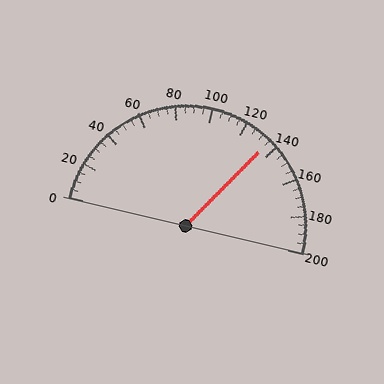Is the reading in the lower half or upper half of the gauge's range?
The reading is in the upper half of the range (0 to 200).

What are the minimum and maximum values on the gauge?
The gauge ranges from 0 to 200.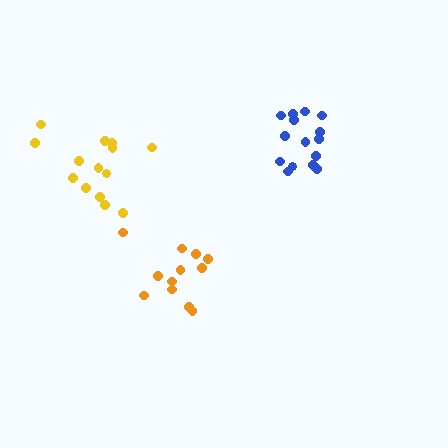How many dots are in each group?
Group 1: 12 dots, Group 2: 15 dots, Group 3: 14 dots (41 total).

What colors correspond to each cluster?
The clusters are colored: orange, blue, yellow.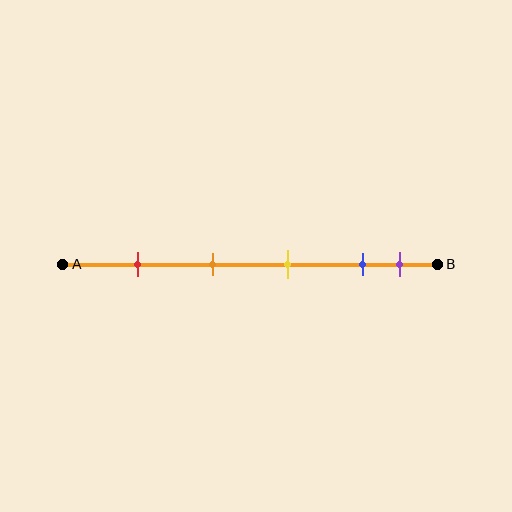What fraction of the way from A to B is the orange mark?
The orange mark is approximately 40% (0.4) of the way from A to B.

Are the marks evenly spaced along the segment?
No, the marks are not evenly spaced.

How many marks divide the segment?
There are 5 marks dividing the segment.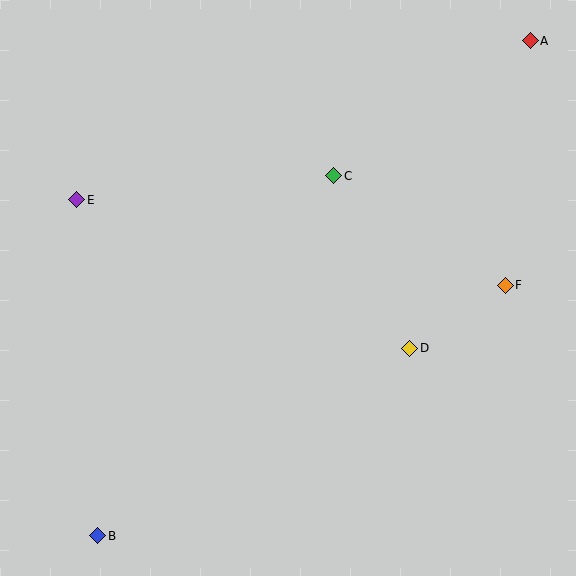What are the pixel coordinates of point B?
Point B is at (98, 536).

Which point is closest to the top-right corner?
Point A is closest to the top-right corner.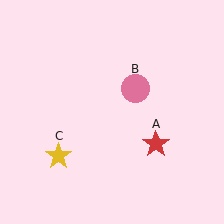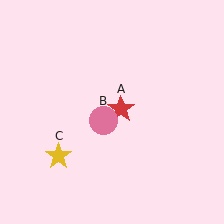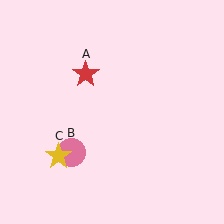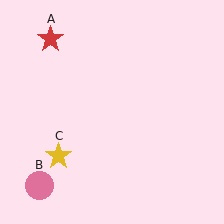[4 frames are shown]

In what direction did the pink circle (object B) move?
The pink circle (object B) moved down and to the left.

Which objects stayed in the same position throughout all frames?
Yellow star (object C) remained stationary.